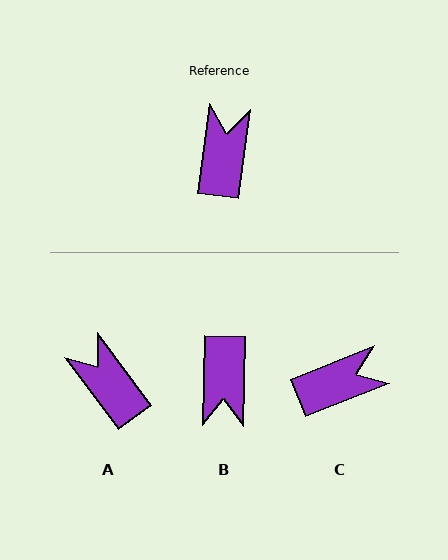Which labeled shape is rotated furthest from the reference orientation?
B, about 174 degrees away.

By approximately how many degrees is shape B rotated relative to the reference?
Approximately 174 degrees clockwise.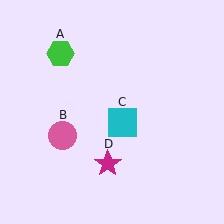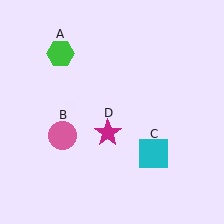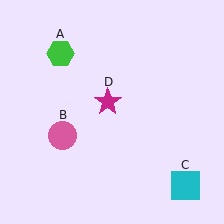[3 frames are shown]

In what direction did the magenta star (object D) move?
The magenta star (object D) moved up.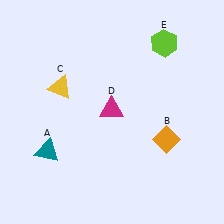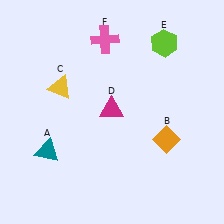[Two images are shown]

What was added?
A pink cross (F) was added in Image 2.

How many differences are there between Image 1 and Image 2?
There is 1 difference between the two images.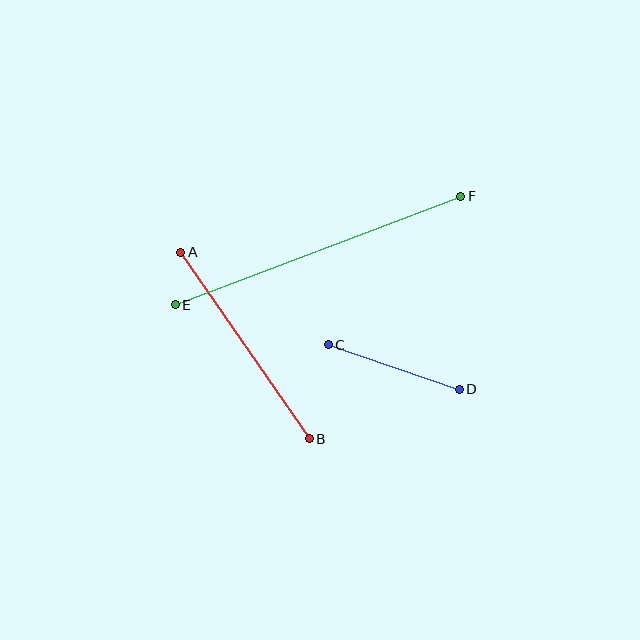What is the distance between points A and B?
The distance is approximately 226 pixels.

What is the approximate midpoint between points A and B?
The midpoint is at approximately (245, 345) pixels.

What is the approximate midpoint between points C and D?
The midpoint is at approximately (394, 367) pixels.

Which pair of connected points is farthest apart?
Points E and F are farthest apart.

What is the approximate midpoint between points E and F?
The midpoint is at approximately (318, 251) pixels.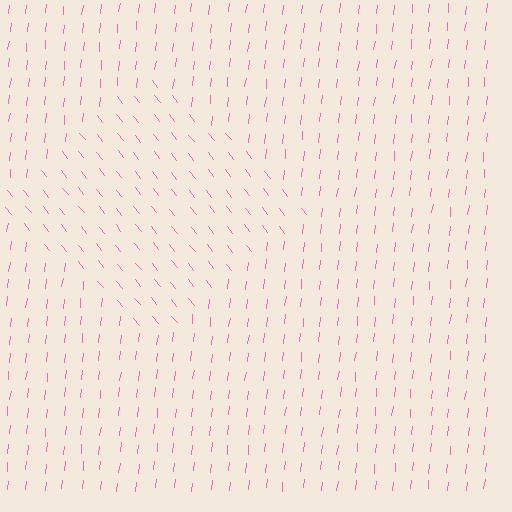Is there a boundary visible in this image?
Yes, there is a texture boundary formed by a change in line orientation.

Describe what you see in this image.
The image is filled with small pink line segments. A diamond region in the image has lines oriented differently from the surrounding lines, creating a visible texture boundary.